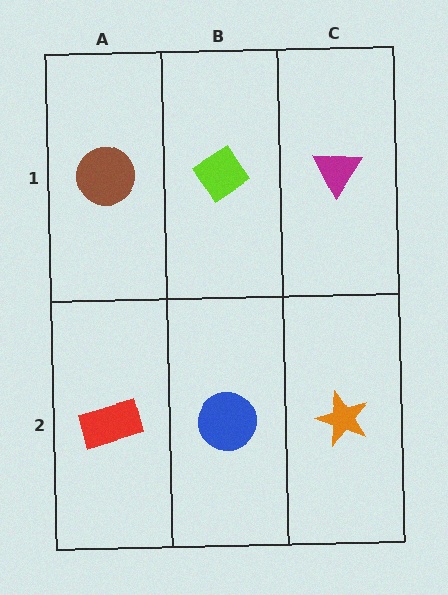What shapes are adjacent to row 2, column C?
A magenta triangle (row 1, column C), a blue circle (row 2, column B).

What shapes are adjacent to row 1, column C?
An orange star (row 2, column C), a lime diamond (row 1, column B).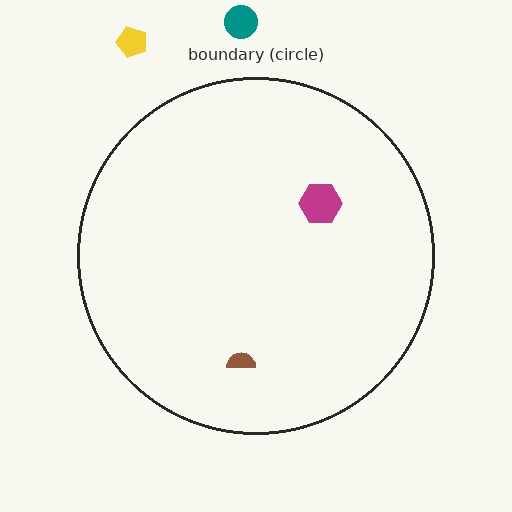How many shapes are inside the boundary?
2 inside, 2 outside.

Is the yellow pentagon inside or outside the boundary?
Outside.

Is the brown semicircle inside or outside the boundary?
Inside.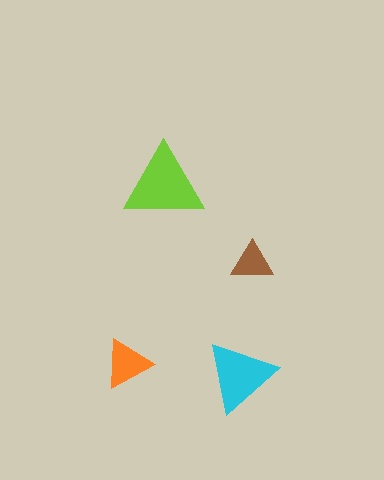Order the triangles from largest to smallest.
the lime one, the cyan one, the orange one, the brown one.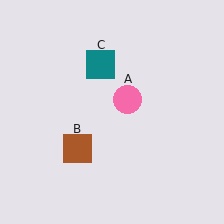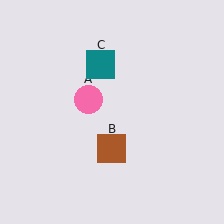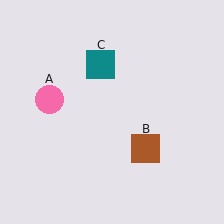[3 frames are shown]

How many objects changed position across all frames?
2 objects changed position: pink circle (object A), brown square (object B).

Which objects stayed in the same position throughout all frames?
Teal square (object C) remained stationary.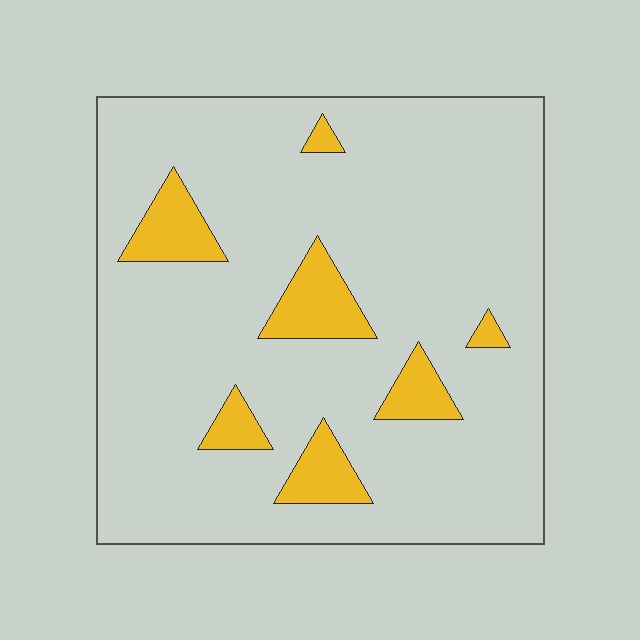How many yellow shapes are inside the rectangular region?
7.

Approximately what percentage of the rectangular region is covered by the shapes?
Approximately 10%.